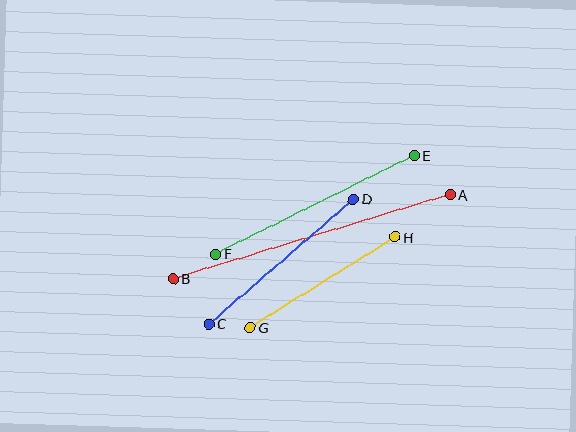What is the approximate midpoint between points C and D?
The midpoint is at approximately (281, 262) pixels.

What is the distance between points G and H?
The distance is approximately 171 pixels.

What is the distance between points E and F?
The distance is approximately 222 pixels.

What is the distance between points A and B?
The distance is approximately 289 pixels.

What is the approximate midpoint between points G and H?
The midpoint is at approximately (323, 282) pixels.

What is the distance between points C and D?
The distance is approximately 191 pixels.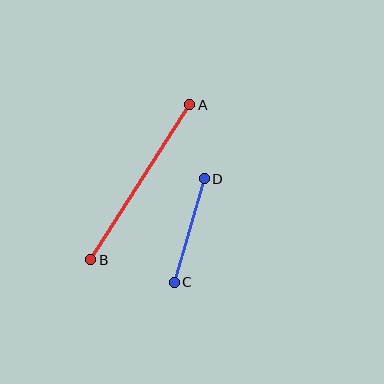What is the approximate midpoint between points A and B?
The midpoint is at approximately (140, 182) pixels.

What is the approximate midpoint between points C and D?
The midpoint is at approximately (189, 230) pixels.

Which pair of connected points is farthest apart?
Points A and B are farthest apart.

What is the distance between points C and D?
The distance is approximately 108 pixels.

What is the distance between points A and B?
The distance is approximately 184 pixels.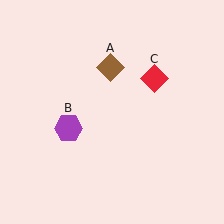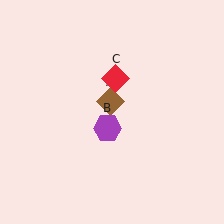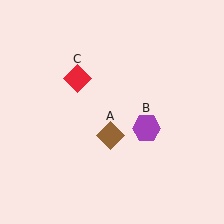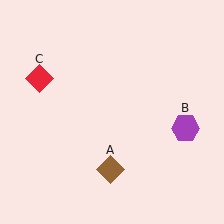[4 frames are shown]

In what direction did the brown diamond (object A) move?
The brown diamond (object A) moved down.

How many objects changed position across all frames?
3 objects changed position: brown diamond (object A), purple hexagon (object B), red diamond (object C).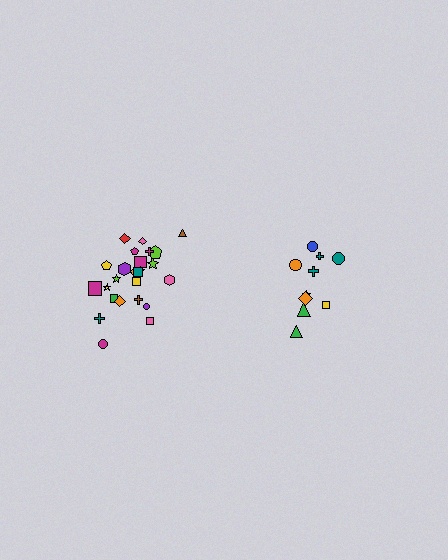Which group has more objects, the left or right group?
The left group.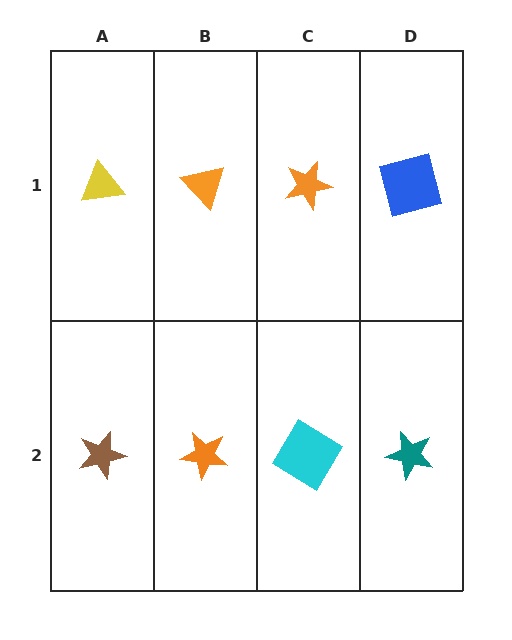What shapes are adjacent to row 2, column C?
An orange star (row 1, column C), an orange star (row 2, column B), a teal star (row 2, column D).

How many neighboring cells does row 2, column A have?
2.